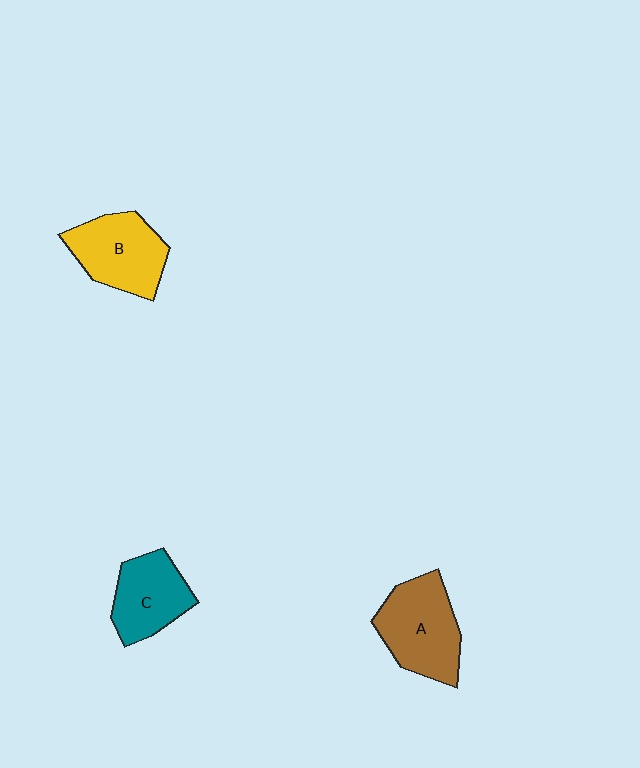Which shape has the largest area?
Shape A (brown).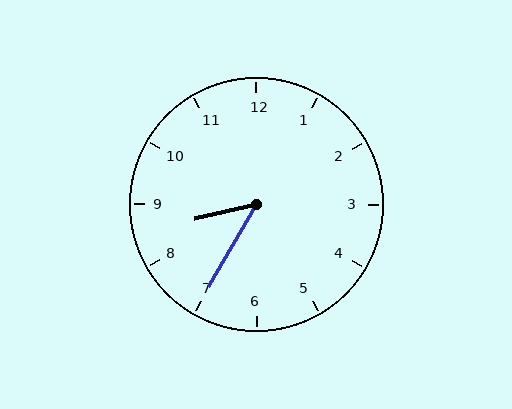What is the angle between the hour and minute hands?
Approximately 48 degrees.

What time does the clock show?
8:35.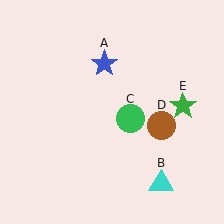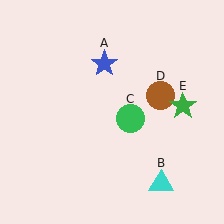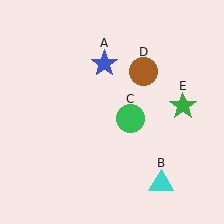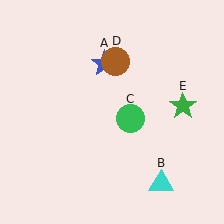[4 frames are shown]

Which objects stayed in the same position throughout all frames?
Blue star (object A) and cyan triangle (object B) and green circle (object C) and green star (object E) remained stationary.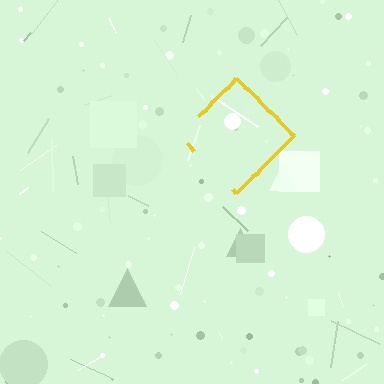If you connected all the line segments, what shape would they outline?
They would outline a diamond.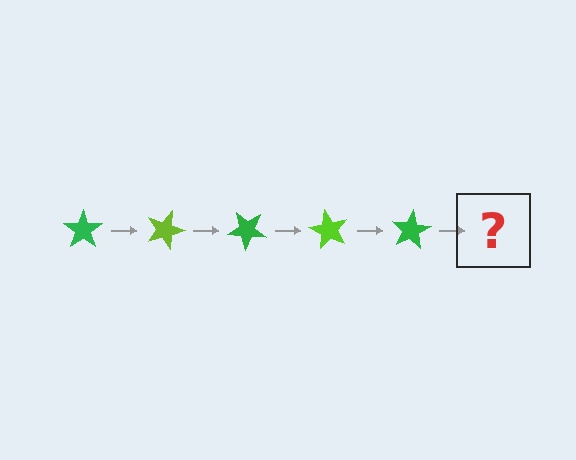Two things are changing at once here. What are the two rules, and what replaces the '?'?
The two rules are that it rotates 20 degrees each step and the color cycles through green and lime. The '?' should be a lime star, rotated 100 degrees from the start.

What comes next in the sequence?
The next element should be a lime star, rotated 100 degrees from the start.